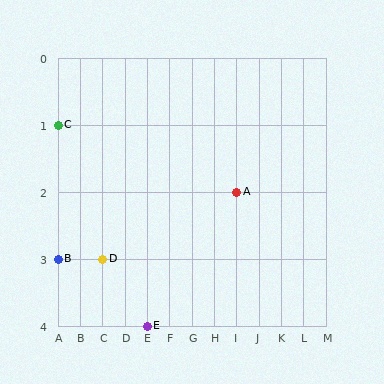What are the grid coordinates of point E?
Point E is at grid coordinates (E, 4).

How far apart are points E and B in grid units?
Points E and B are 4 columns and 1 row apart (about 4.1 grid units diagonally).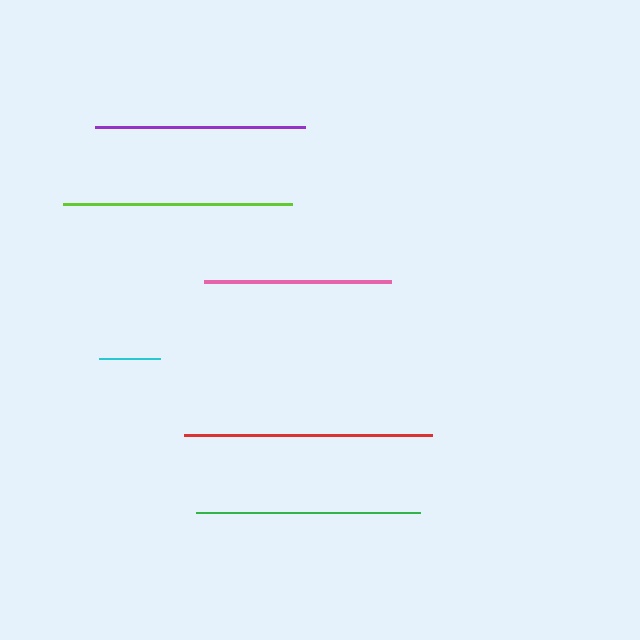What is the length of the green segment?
The green segment is approximately 224 pixels long.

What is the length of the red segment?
The red segment is approximately 247 pixels long.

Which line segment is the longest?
The red line is the longest at approximately 247 pixels.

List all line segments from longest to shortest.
From longest to shortest: red, lime, green, purple, pink, cyan.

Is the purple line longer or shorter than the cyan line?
The purple line is longer than the cyan line.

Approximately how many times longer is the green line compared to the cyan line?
The green line is approximately 3.7 times the length of the cyan line.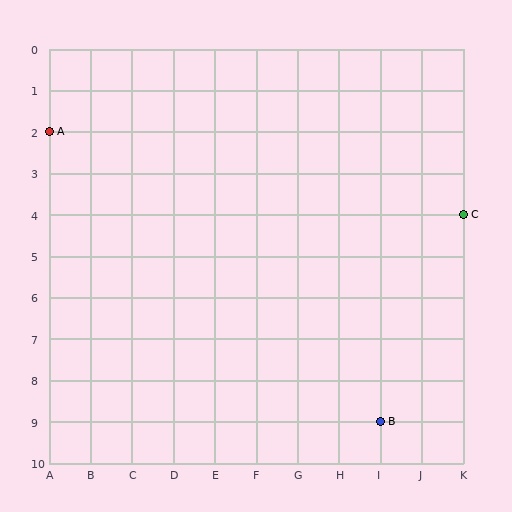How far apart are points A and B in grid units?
Points A and B are 8 columns and 7 rows apart (about 10.6 grid units diagonally).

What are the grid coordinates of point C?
Point C is at grid coordinates (K, 4).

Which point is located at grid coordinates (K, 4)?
Point C is at (K, 4).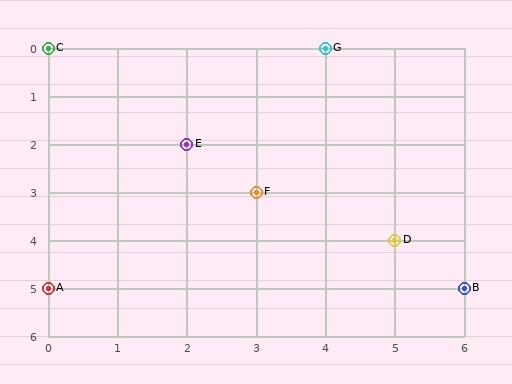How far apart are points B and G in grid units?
Points B and G are 2 columns and 5 rows apart (about 5.4 grid units diagonally).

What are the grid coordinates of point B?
Point B is at grid coordinates (6, 5).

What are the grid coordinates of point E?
Point E is at grid coordinates (2, 2).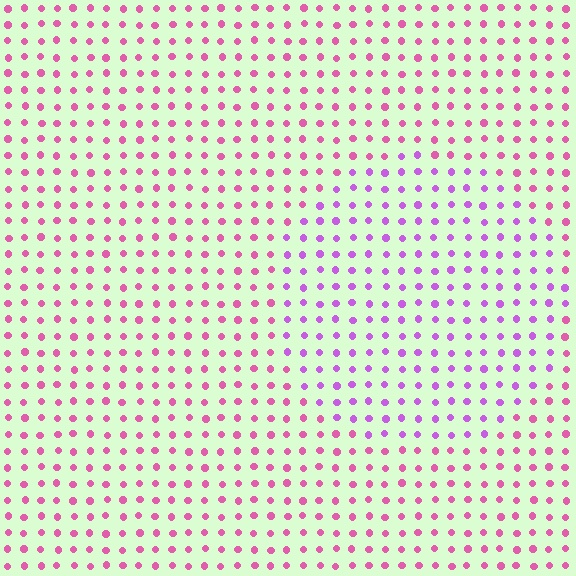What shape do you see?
I see a circle.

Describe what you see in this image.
The image is filled with small pink elements in a uniform arrangement. A circle-shaped region is visible where the elements are tinted to a slightly different hue, forming a subtle color boundary.